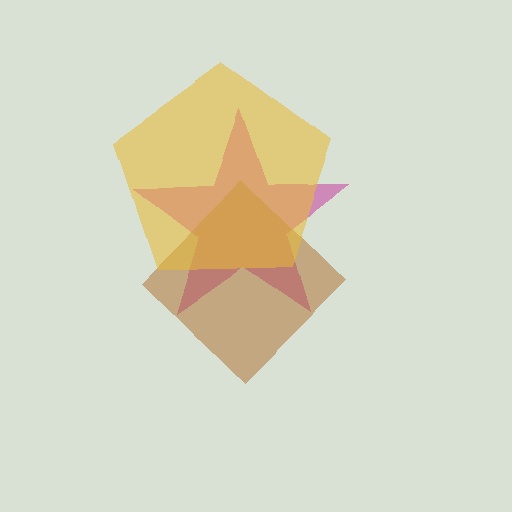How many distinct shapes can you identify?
There are 3 distinct shapes: a magenta star, a brown diamond, a yellow pentagon.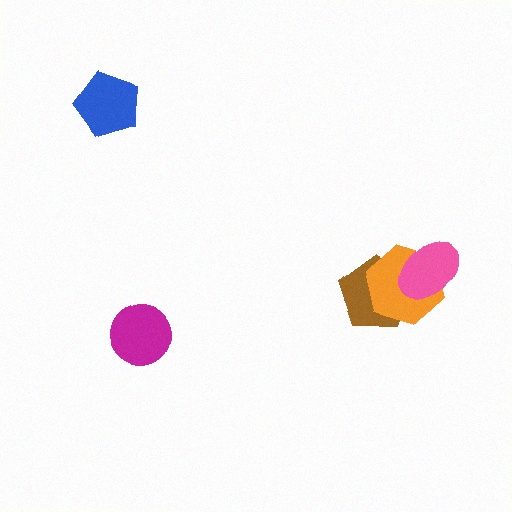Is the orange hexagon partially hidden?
Yes, it is partially covered by another shape.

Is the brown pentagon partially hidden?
Yes, it is partially covered by another shape.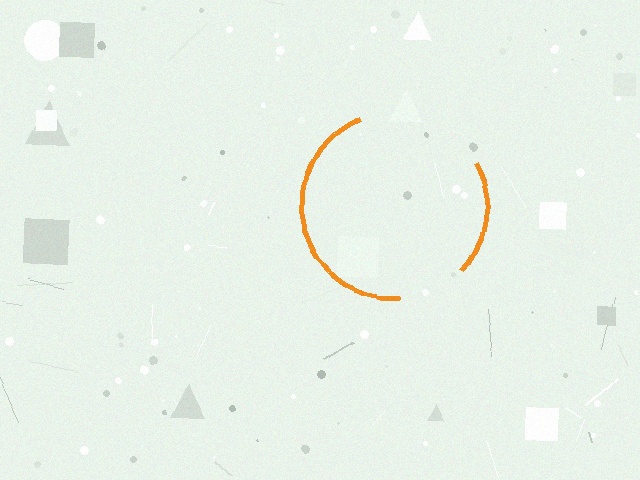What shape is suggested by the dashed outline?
The dashed outline suggests a circle.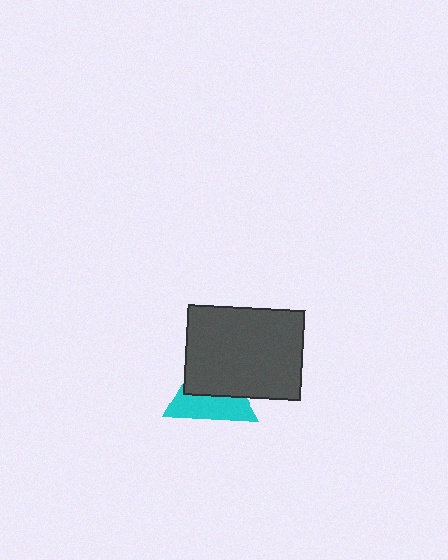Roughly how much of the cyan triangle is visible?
About half of it is visible (roughly 46%).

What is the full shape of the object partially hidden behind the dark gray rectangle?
The partially hidden object is a cyan triangle.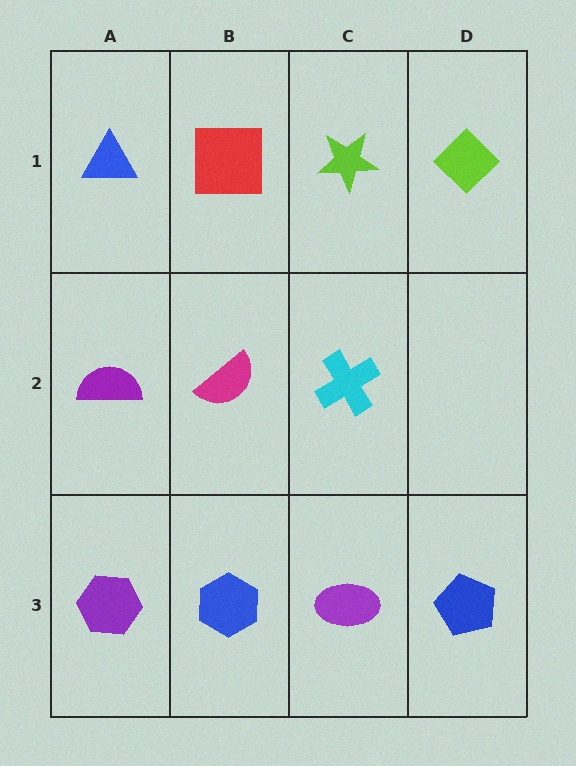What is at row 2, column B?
A magenta semicircle.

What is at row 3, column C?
A purple ellipse.